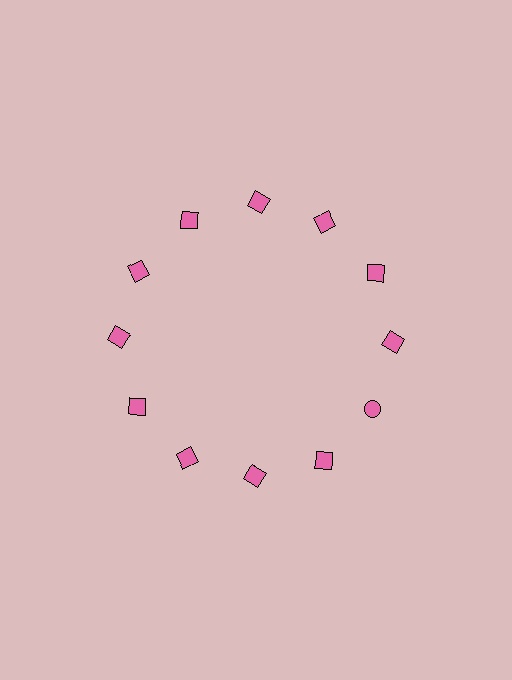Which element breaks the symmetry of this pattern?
The pink circle at roughly the 4 o'clock position breaks the symmetry. All other shapes are pink squares.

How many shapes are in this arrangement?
There are 12 shapes arranged in a ring pattern.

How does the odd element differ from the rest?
It has a different shape: circle instead of square.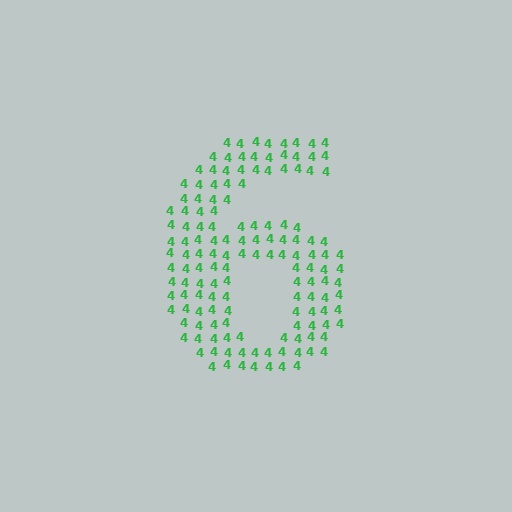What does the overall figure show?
The overall figure shows the digit 6.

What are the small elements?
The small elements are digit 4's.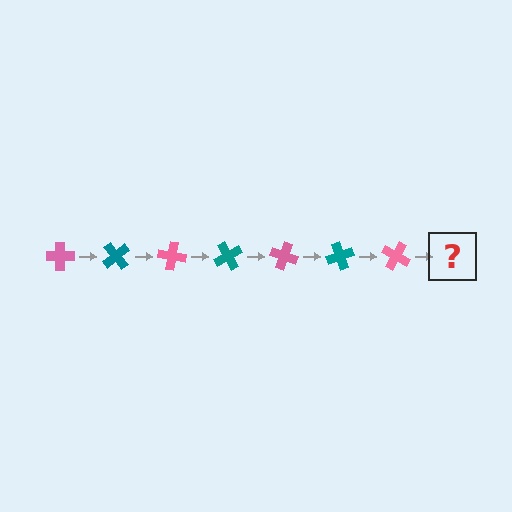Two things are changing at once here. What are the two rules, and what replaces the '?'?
The two rules are that it rotates 50 degrees each step and the color cycles through pink and teal. The '?' should be a teal cross, rotated 350 degrees from the start.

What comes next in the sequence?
The next element should be a teal cross, rotated 350 degrees from the start.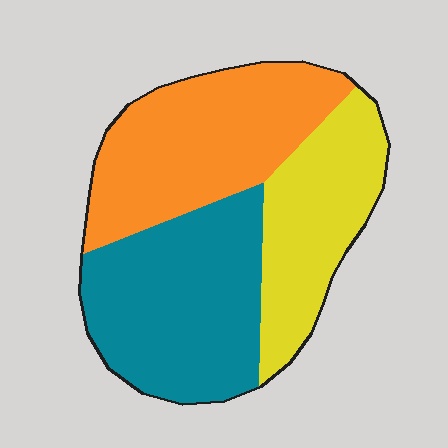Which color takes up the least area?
Yellow, at roughly 25%.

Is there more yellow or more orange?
Orange.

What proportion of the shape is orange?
Orange covers around 35% of the shape.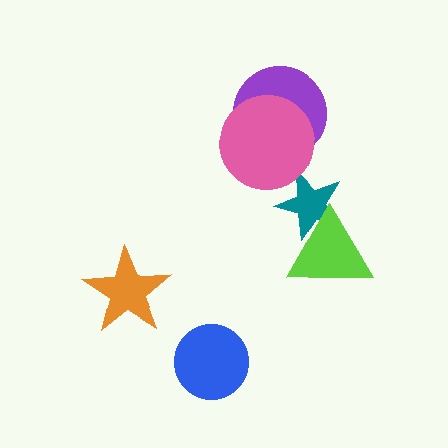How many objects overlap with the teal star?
1 object overlaps with the teal star.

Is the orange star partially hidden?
No, no other shape covers it.